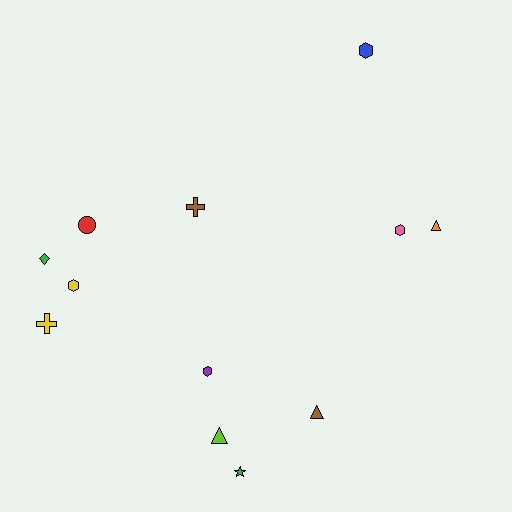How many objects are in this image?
There are 12 objects.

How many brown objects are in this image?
There are 2 brown objects.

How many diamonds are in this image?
There is 1 diamond.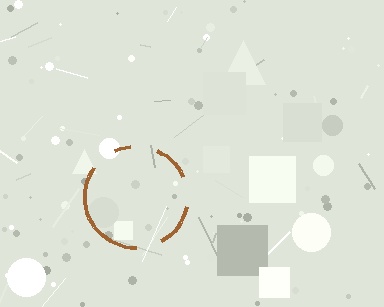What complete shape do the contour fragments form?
The contour fragments form a circle.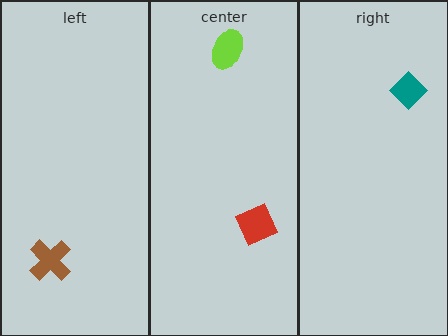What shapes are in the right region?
The teal diamond.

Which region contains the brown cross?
The left region.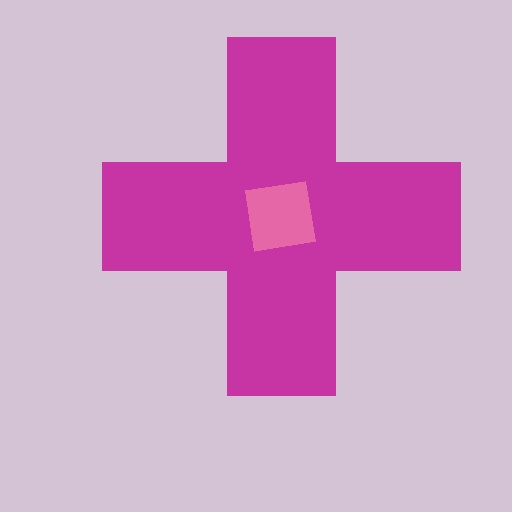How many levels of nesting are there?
2.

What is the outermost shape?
The magenta cross.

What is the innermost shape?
The pink square.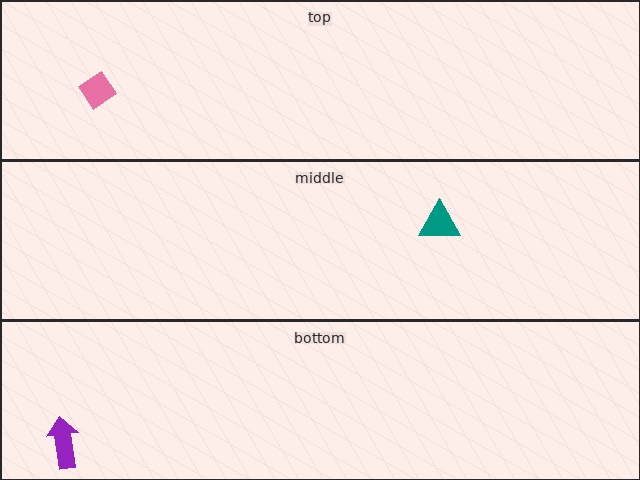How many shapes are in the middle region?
1.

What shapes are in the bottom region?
The purple arrow.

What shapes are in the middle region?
The teal triangle.